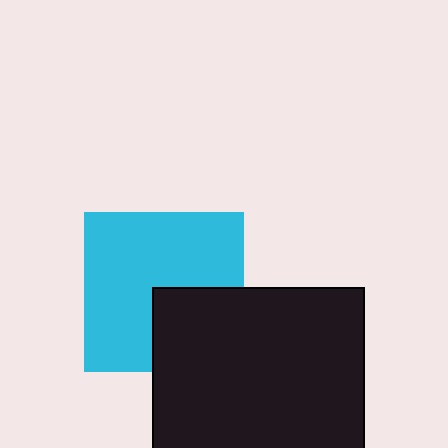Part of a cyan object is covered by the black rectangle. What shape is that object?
It is a square.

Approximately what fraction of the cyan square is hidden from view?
Roughly 30% of the cyan square is hidden behind the black rectangle.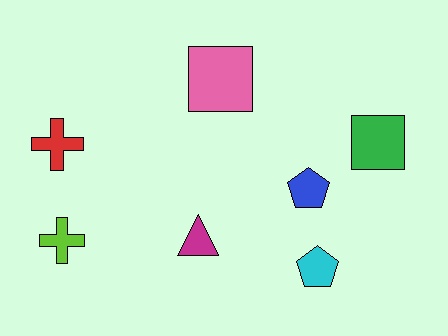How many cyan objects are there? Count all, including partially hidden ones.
There is 1 cyan object.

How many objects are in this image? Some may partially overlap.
There are 7 objects.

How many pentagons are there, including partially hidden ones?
There are 2 pentagons.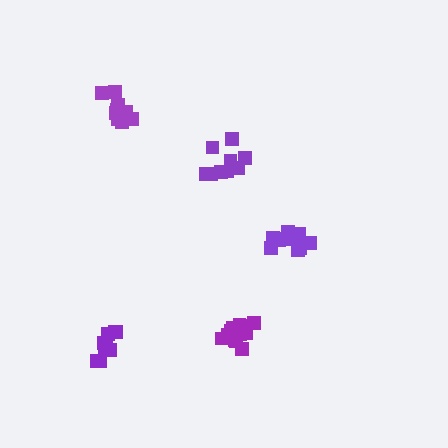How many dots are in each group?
Group 1: 10 dots, Group 2: 15 dots, Group 3: 9 dots, Group 4: 9 dots, Group 5: 12 dots (55 total).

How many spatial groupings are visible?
There are 5 spatial groupings.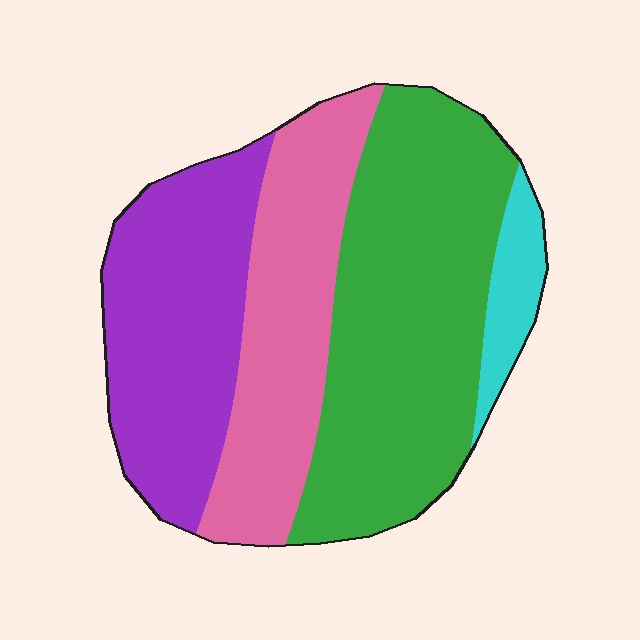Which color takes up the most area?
Green, at roughly 40%.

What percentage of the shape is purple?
Purple covers about 30% of the shape.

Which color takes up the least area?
Cyan, at roughly 5%.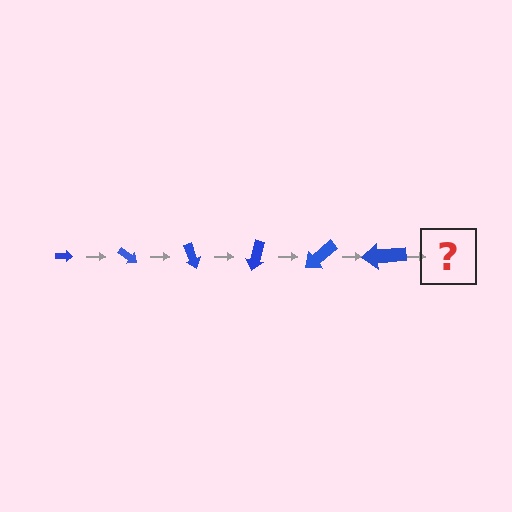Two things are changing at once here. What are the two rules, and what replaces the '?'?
The two rules are that the arrow grows larger each step and it rotates 35 degrees each step. The '?' should be an arrow, larger than the previous one and rotated 210 degrees from the start.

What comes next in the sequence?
The next element should be an arrow, larger than the previous one and rotated 210 degrees from the start.